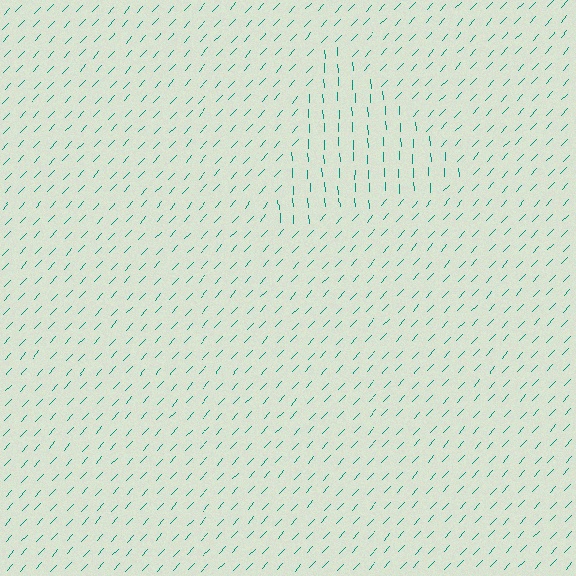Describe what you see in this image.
The image is filled with small teal line segments. A triangle region in the image has lines oriented differently from the surrounding lines, creating a visible texture boundary.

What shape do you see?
I see a triangle.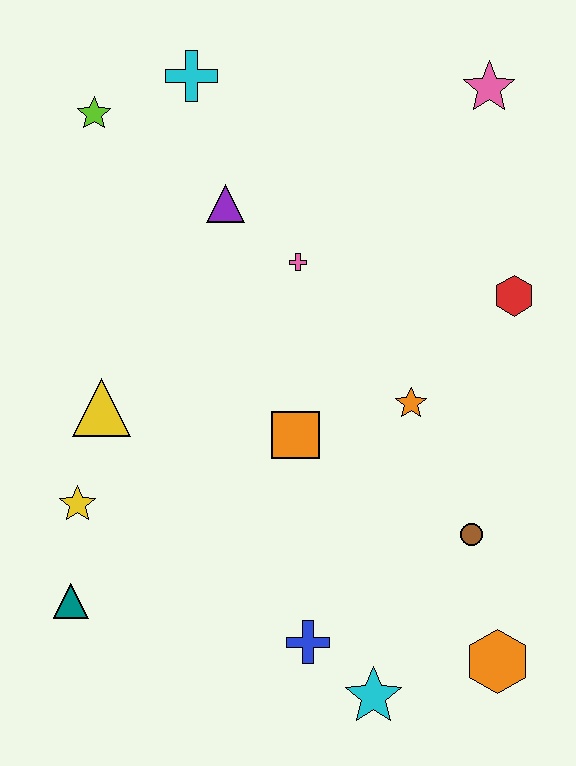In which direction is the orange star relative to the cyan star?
The orange star is above the cyan star.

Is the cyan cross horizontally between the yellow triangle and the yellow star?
No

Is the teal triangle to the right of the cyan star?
No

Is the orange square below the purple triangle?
Yes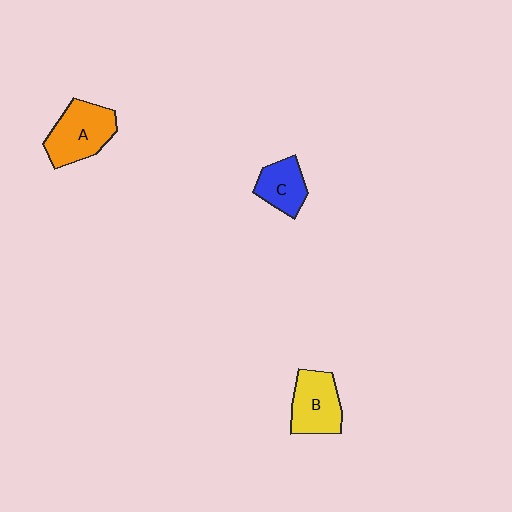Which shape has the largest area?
Shape A (orange).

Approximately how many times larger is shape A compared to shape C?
Approximately 1.6 times.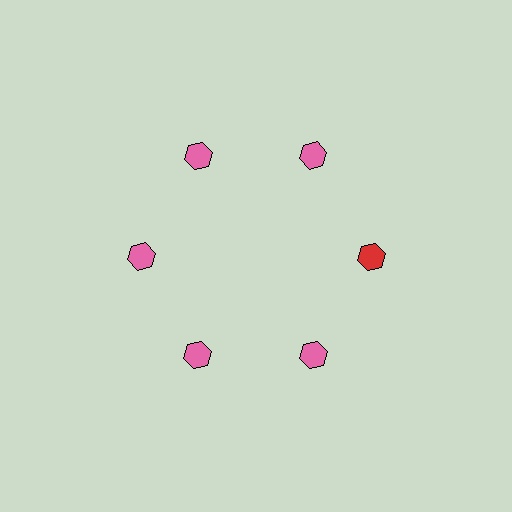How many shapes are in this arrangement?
There are 6 shapes arranged in a ring pattern.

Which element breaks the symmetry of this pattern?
The red hexagon at roughly the 3 o'clock position breaks the symmetry. All other shapes are pink hexagons.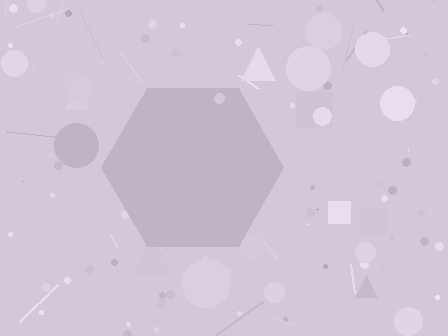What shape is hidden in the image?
A hexagon is hidden in the image.